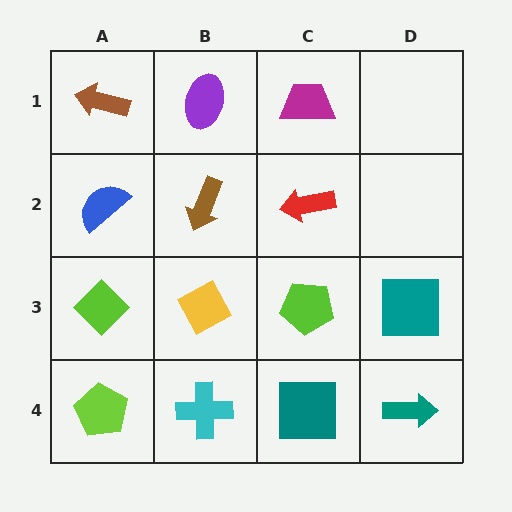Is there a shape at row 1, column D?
No, that cell is empty.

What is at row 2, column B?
A brown arrow.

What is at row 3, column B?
A yellow diamond.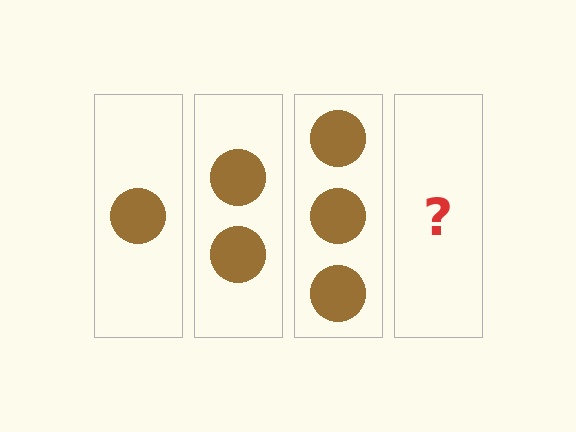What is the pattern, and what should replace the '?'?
The pattern is that each step adds one more circle. The '?' should be 4 circles.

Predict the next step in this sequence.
The next step is 4 circles.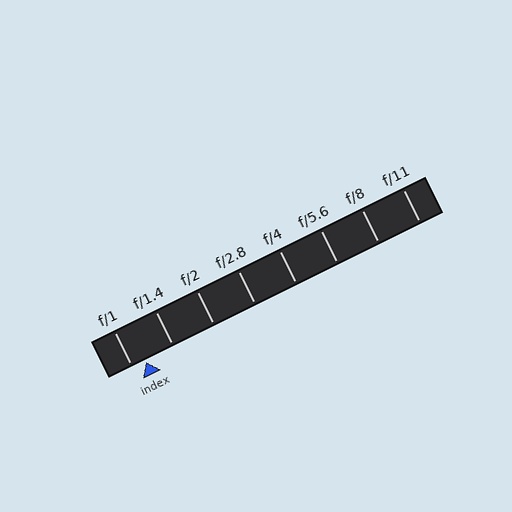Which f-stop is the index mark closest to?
The index mark is closest to f/1.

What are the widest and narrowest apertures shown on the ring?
The widest aperture shown is f/1 and the narrowest is f/11.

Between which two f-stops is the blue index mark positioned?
The index mark is between f/1 and f/1.4.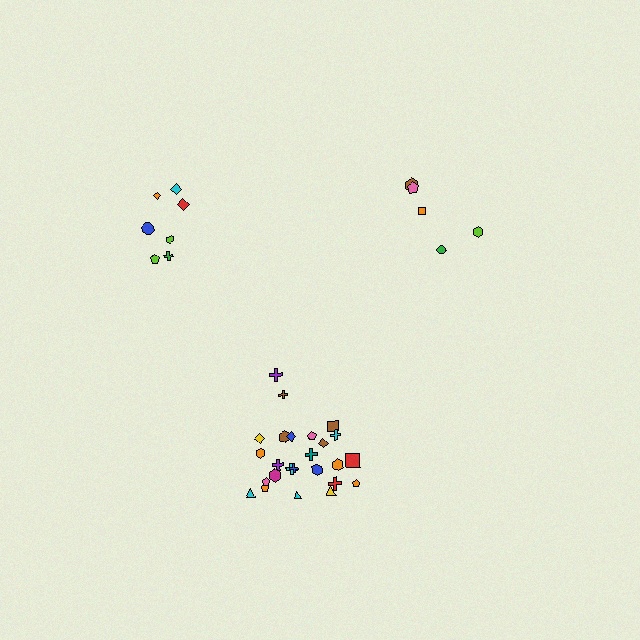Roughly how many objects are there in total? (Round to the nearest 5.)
Roughly 35 objects in total.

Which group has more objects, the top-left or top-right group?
The top-left group.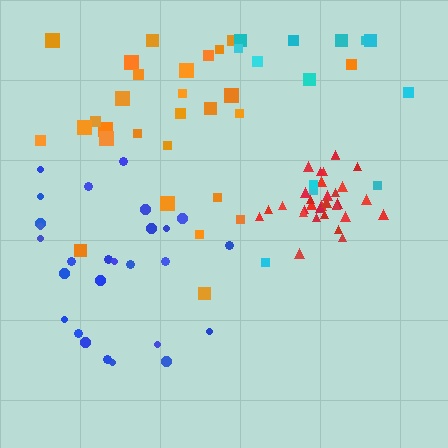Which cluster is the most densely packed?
Red.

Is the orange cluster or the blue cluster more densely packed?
Blue.